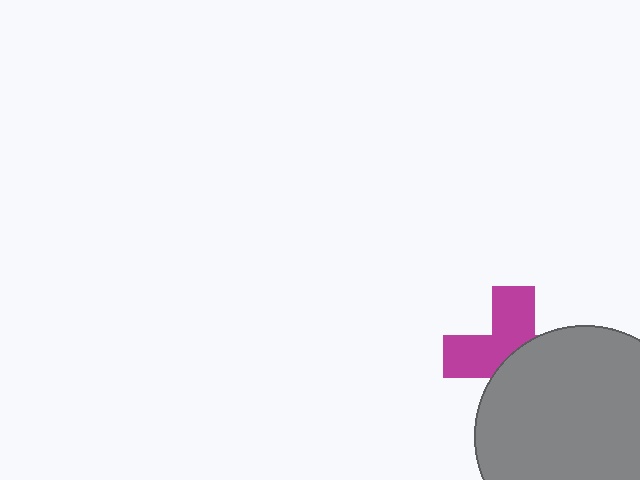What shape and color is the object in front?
The object in front is a gray circle.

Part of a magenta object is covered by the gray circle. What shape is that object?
It is a cross.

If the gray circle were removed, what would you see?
You would see the complete magenta cross.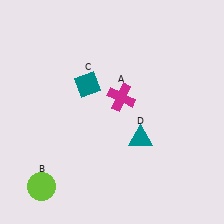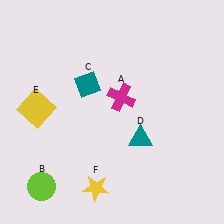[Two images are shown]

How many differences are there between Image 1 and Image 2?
There are 2 differences between the two images.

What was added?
A yellow square (E), a yellow star (F) were added in Image 2.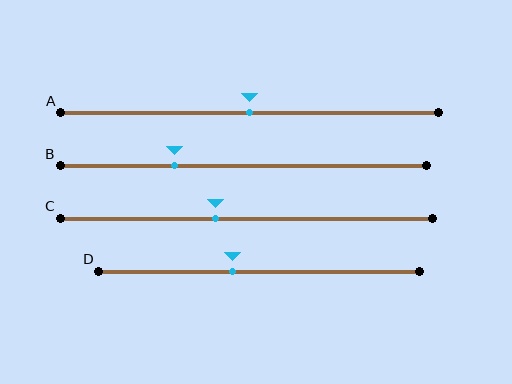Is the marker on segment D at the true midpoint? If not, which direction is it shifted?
No, the marker on segment D is shifted to the left by about 8% of the segment length.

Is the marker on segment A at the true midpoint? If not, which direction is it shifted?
Yes, the marker on segment A is at the true midpoint.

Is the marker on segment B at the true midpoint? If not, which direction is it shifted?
No, the marker on segment B is shifted to the left by about 19% of the segment length.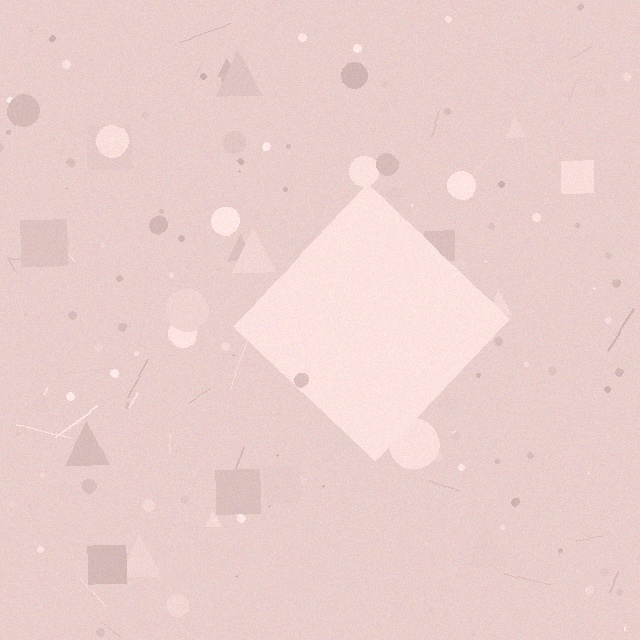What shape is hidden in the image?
A diamond is hidden in the image.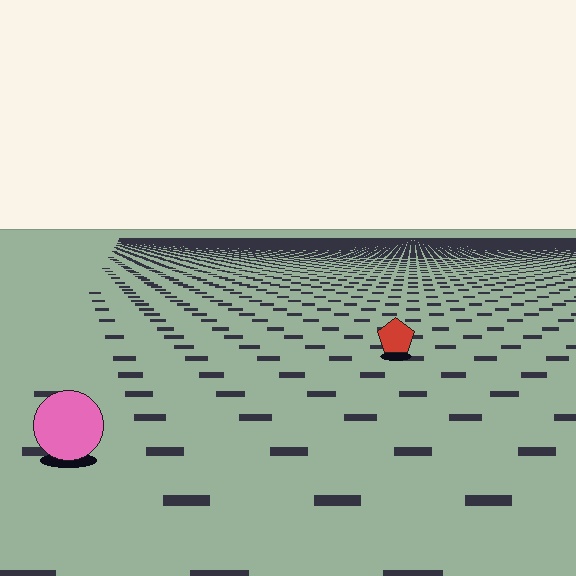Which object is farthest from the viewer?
The red pentagon is farthest from the viewer. It appears smaller and the ground texture around it is denser.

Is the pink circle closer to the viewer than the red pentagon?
Yes. The pink circle is closer — you can tell from the texture gradient: the ground texture is coarser near it.